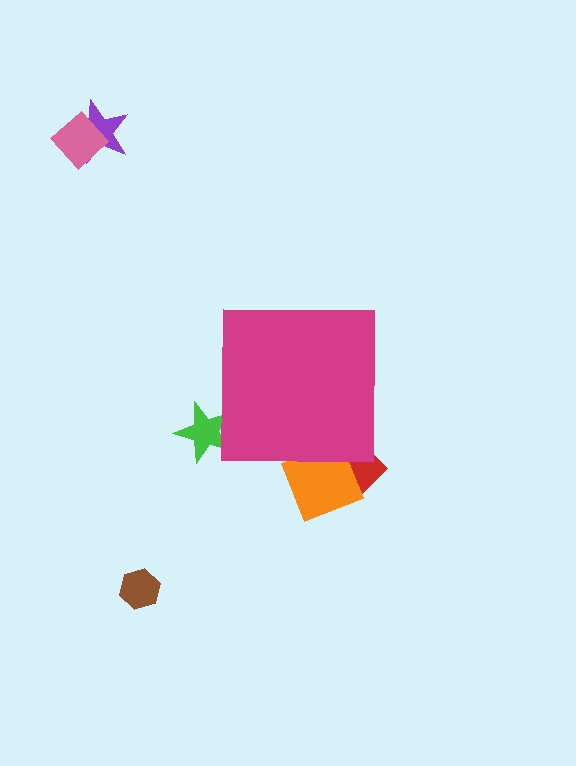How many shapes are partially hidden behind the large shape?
3 shapes are partially hidden.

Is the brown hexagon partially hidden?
No, the brown hexagon is fully visible.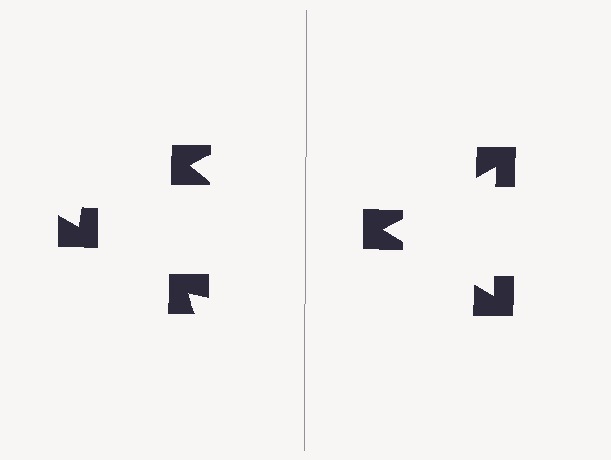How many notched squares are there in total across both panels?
6 — 3 on each side.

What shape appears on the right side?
An illusory triangle.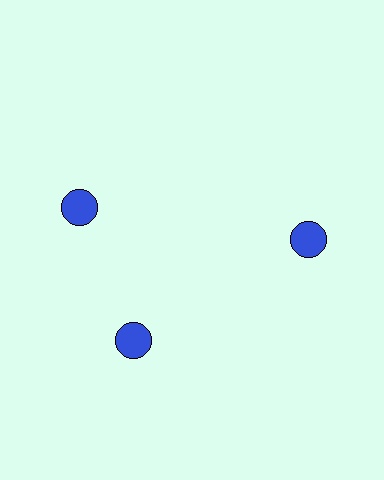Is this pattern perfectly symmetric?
No. The 3 blue circles are arranged in a ring, but one element near the 11 o'clock position is rotated out of alignment along the ring, breaking the 3-fold rotational symmetry.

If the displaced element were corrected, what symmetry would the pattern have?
It would have 3-fold rotational symmetry — the pattern would map onto itself every 120 degrees.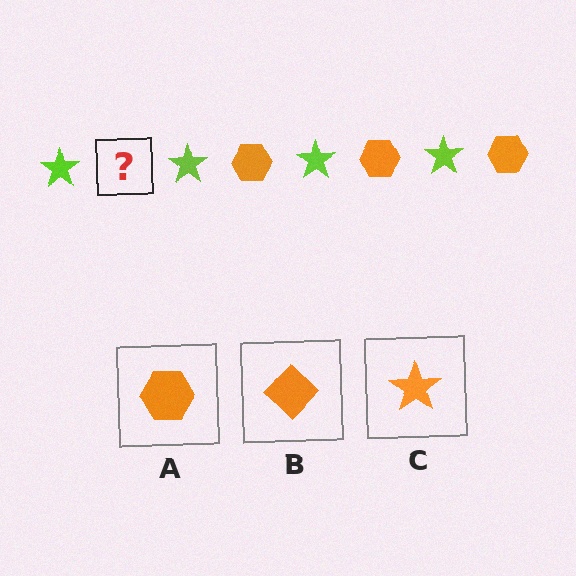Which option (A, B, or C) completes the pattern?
A.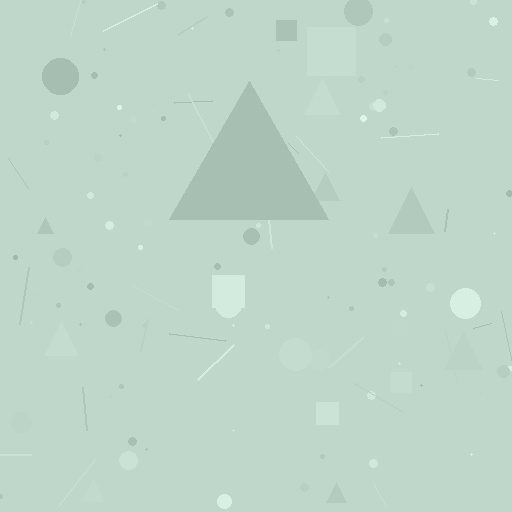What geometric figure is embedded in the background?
A triangle is embedded in the background.